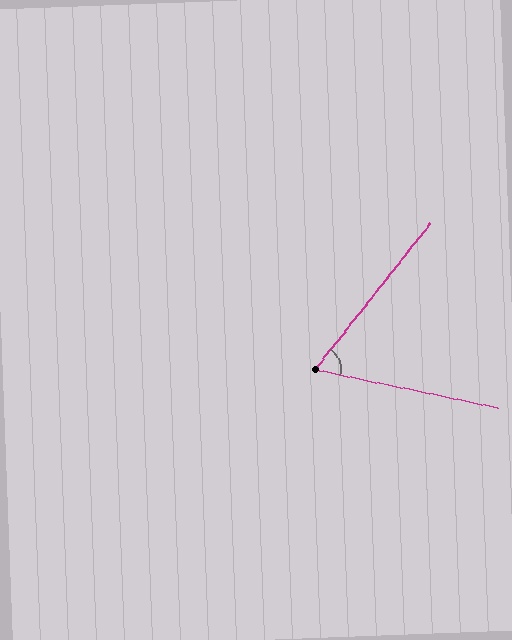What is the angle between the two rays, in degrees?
Approximately 63 degrees.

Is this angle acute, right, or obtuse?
It is acute.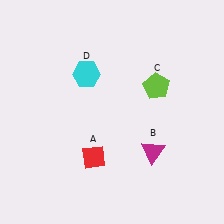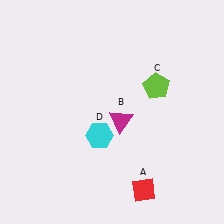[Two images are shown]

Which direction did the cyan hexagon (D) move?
The cyan hexagon (D) moved down.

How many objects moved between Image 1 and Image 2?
3 objects moved between the two images.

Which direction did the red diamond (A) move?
The red diamond (A) moved right.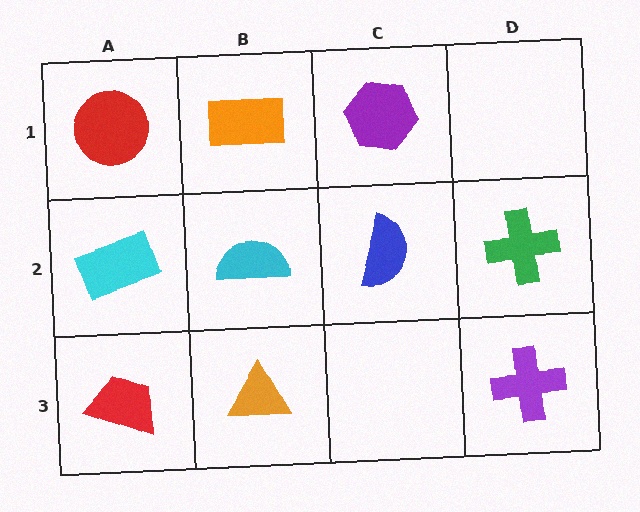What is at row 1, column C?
A purple hexagon.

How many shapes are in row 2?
4 shapes.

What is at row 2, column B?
A cyan semicircle.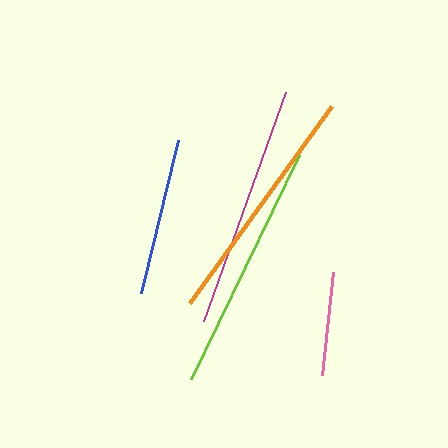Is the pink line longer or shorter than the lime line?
The lime line is longer than the pink line.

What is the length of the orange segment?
The orange segment is approximately 243 pixels long.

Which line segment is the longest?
The lime line is the longest at approximately 248 pixels.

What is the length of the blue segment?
The blue segment is approximately 157 pixels long.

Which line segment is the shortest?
The pink line is the shortest at approximately 104 pixels.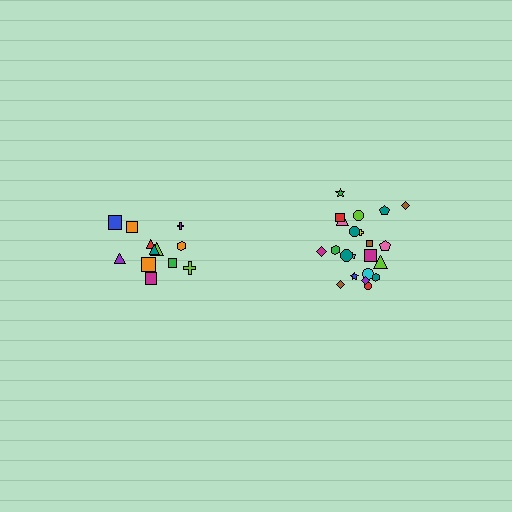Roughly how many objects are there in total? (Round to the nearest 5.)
Roughly 35 objects in total.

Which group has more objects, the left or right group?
The right group.